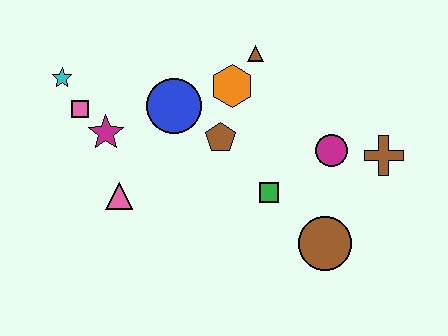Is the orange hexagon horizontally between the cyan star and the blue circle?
No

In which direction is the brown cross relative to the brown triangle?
The brown cross is to the right of the brown triangle.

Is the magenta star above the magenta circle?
Yes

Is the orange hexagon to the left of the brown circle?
Yes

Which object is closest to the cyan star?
The pink square is closest to the cyan star.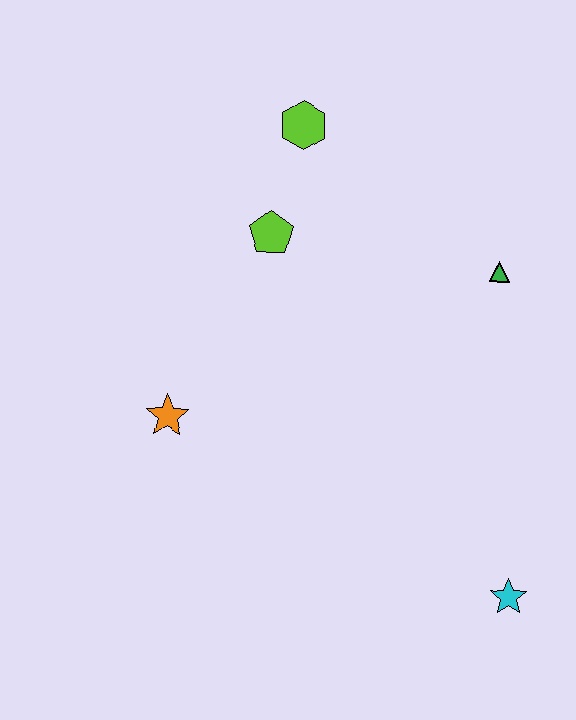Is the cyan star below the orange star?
Yes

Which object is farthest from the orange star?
The cyan star is farthest from the orange star.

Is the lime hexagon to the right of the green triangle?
No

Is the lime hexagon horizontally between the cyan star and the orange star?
Yes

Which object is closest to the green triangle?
The lime pentagon is closest to the green triangle.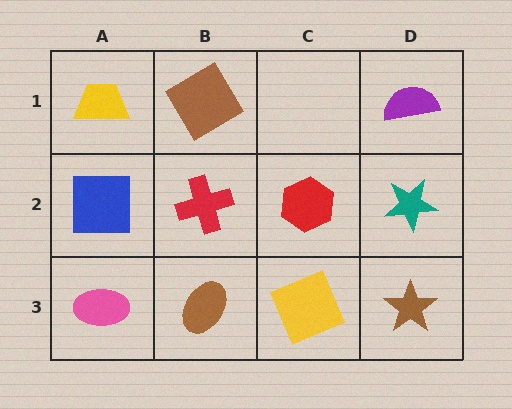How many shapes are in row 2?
4 shapes.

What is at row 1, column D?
A purple semicircle.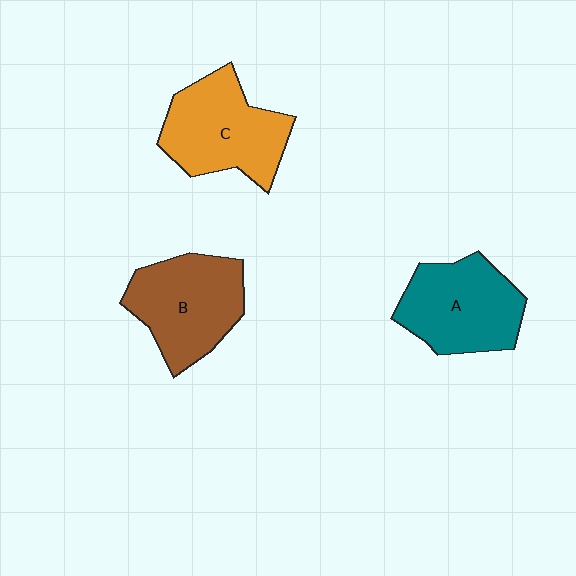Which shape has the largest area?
Shape C (orange).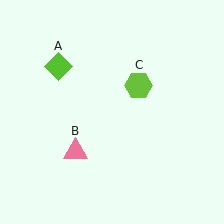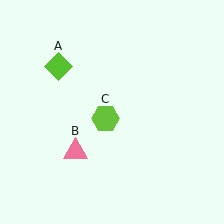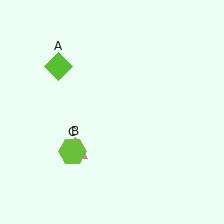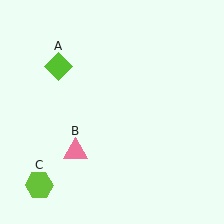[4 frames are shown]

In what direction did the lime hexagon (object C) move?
The lime hexagon (object C) moved down and to the left.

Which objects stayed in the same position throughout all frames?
Lime diamond (object A) and pink triangle (object B) remained stationary.